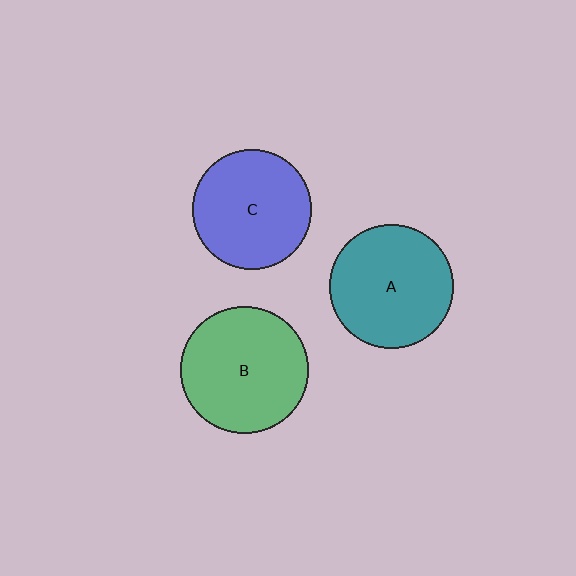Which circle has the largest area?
Circle B (green).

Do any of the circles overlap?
No, none of the circles overlap.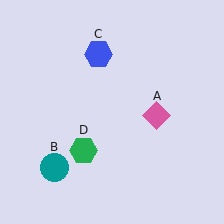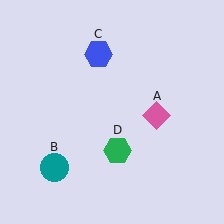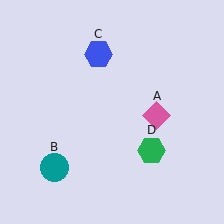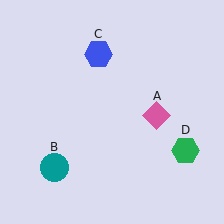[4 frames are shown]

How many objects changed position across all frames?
1 object changed position: green hexagon (object D).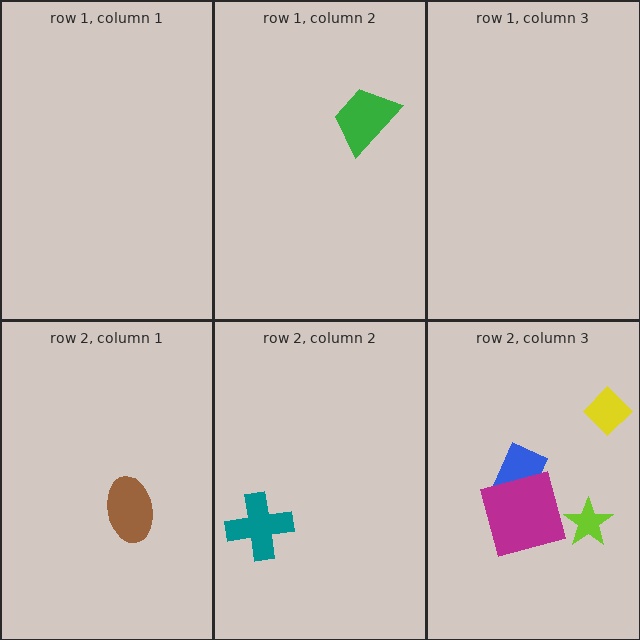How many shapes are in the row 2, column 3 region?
4.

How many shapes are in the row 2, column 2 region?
1.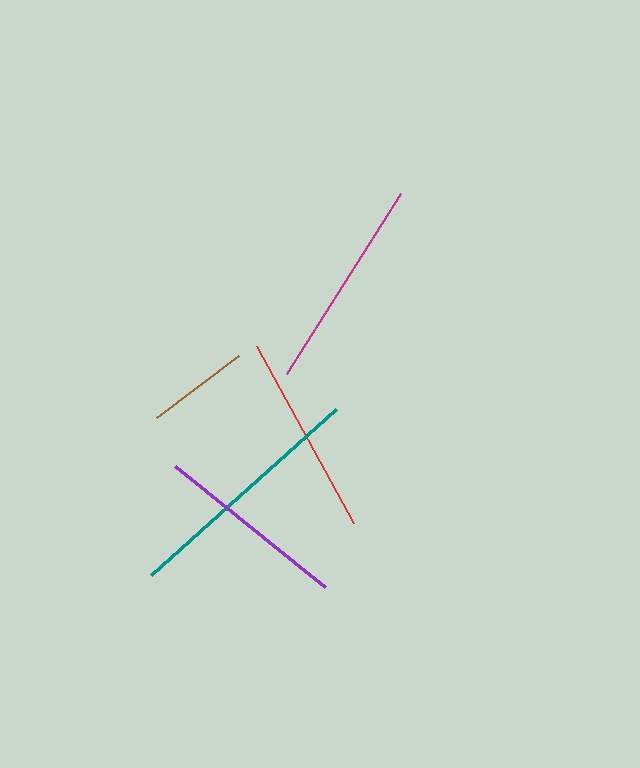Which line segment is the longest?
The teal line is the longest at approximately 248 pixels.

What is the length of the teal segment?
The teal segment is approximately 248 pixels long.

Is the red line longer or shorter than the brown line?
The red line is longer than the brown line.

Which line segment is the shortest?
The brown line is the shortest at approximately 103 pixels.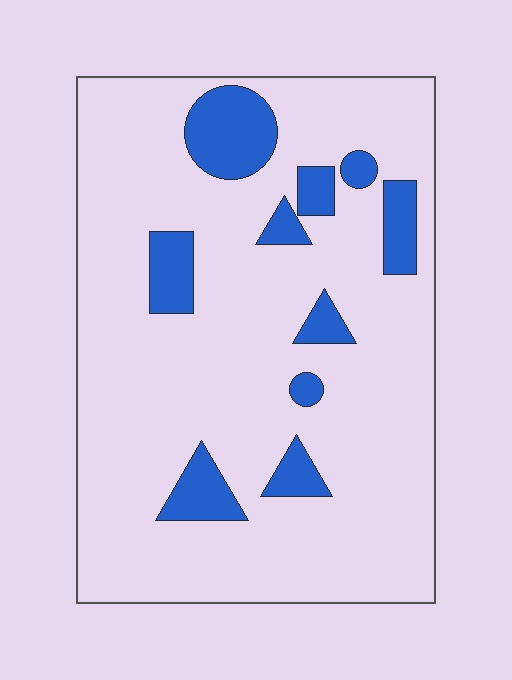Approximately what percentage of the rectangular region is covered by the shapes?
Approximately 15%.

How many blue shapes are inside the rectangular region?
10.